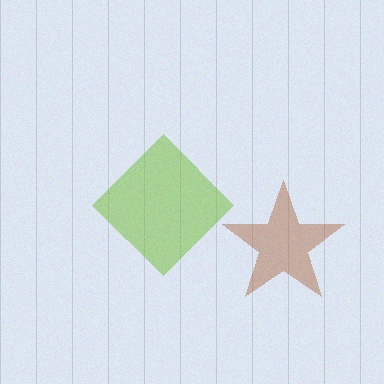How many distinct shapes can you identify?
There are 2 distinct shapes: a brown star, a lime diamond.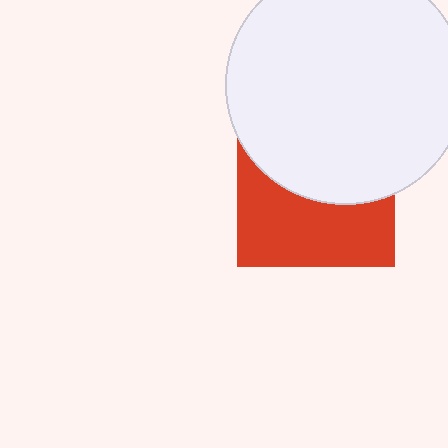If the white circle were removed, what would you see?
You would see the complete red square.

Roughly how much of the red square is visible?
About half of it is visible (roughly 49%).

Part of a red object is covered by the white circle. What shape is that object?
It is a square.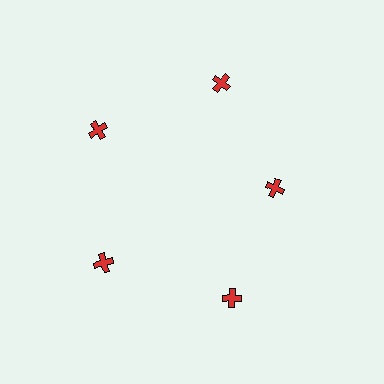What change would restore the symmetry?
The symmetry would be restored by moving it outward, back onto the ring so that all 5 crosses sit at equal angles and equal distance from the center.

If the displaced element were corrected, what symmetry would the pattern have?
It would have 5-fold rotational symmetry — the pattern would map onto itself every 72 degrees.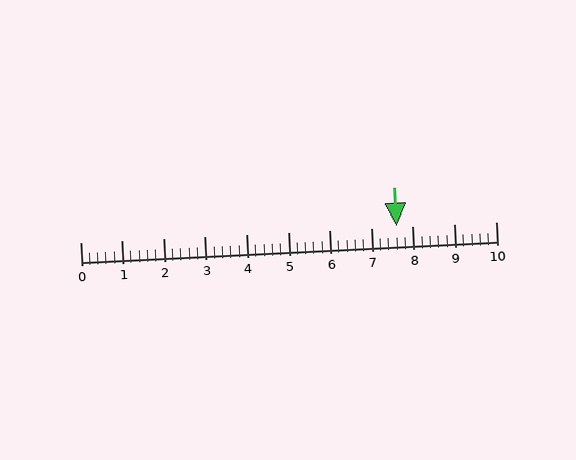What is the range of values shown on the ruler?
The ruler shows values from 0 to 10.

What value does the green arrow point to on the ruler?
The green arrow points to approximately 7.6.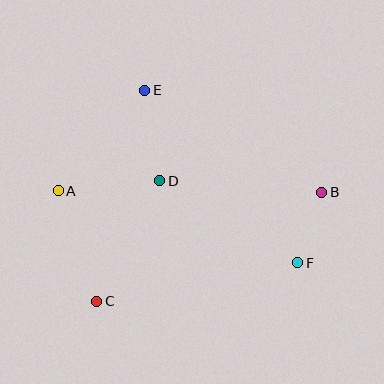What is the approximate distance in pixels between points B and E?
The distance between B and E is approximately 204 pixels.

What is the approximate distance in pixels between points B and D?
The distance between B and D is approximately 162 pixels.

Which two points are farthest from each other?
Points A and B are farthest from each other.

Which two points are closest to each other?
Points B and F are closest to each other.